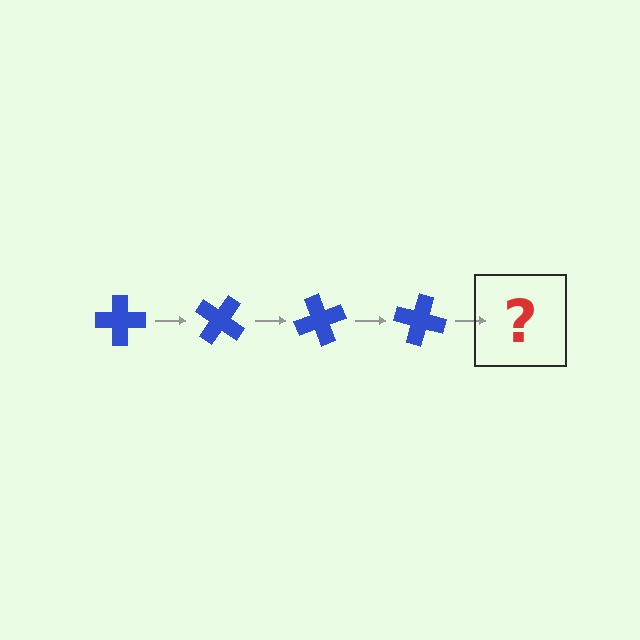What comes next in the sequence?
The next element should be a blue cross rotated 140 degrees.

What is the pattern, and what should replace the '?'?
The pattern is that the cross rotates 35 degrees each step. The '?' should be a blue cross rotated 140 degrees.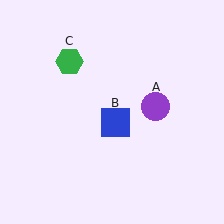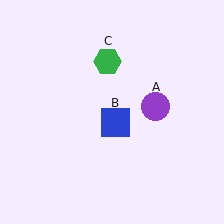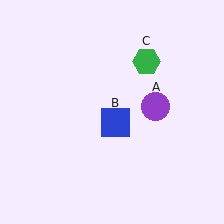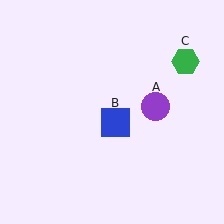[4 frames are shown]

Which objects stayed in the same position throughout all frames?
Purple circle (object A) and blue square (object B) remained stationary.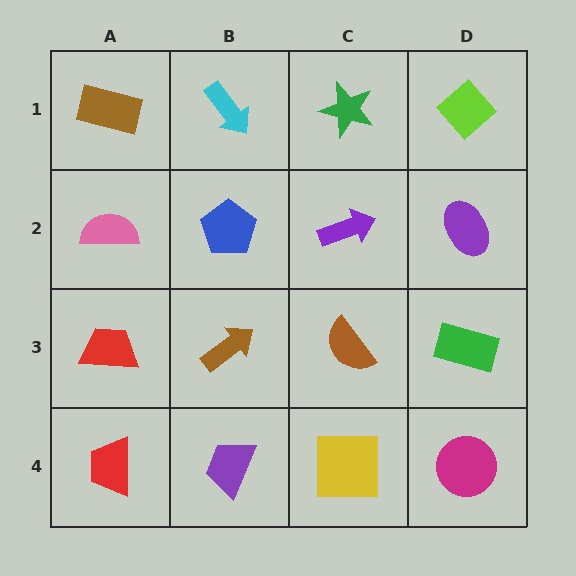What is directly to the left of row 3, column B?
A red trapezoid.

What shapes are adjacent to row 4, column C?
A brown semicircle (row 3, column C), a purple trapezoid (row 4, column B), a magenta circle (row 4, column D).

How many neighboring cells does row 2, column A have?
3.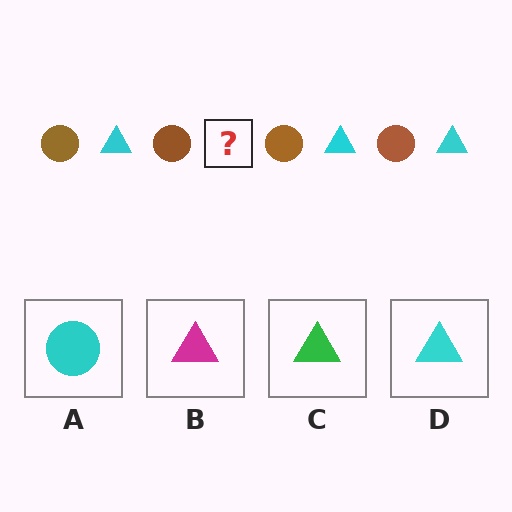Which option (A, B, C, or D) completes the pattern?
D.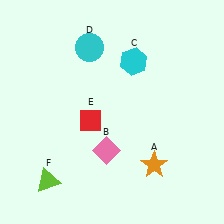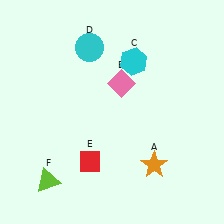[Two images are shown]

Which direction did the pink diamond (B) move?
The pink diamond (B) moved up.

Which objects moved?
The objects that moved are: the pink diamond (B), the red diamond (E).